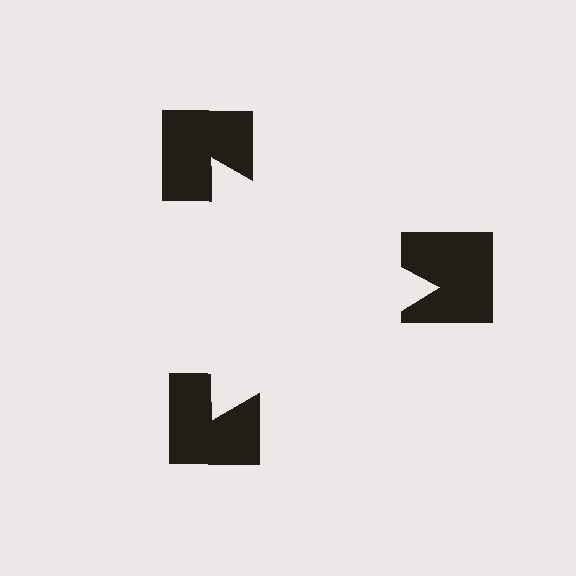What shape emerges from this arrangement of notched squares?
An illusory triangle — its edges are inferred from the aligned wedge cuts in the notched squares, not physically drawn.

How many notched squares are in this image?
There are 3 — one at each vertex of the illusory triangle.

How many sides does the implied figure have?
3 sides.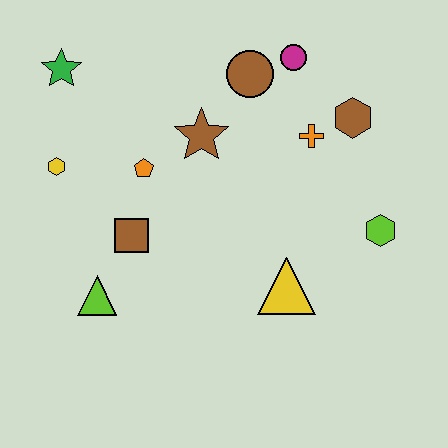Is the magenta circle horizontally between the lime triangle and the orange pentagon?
No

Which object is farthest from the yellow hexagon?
The lime hexagon is farthest from the yellow hexagon.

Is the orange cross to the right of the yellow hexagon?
Yes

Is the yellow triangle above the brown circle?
No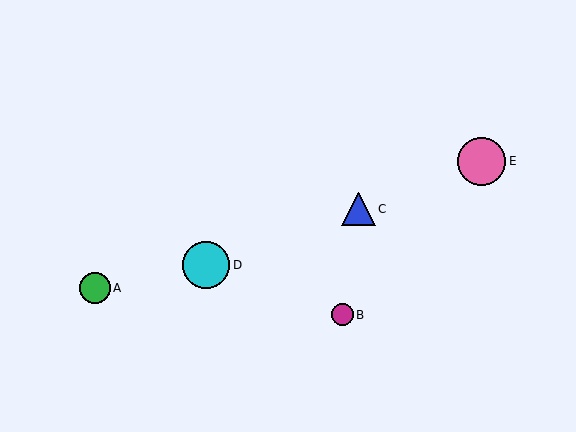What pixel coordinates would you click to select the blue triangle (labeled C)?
Click at (359, 209) to select the blue triangle C.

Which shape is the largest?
The pink circle (labeled E) is the largest.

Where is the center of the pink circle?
The center of the pink circle is at (481, 161).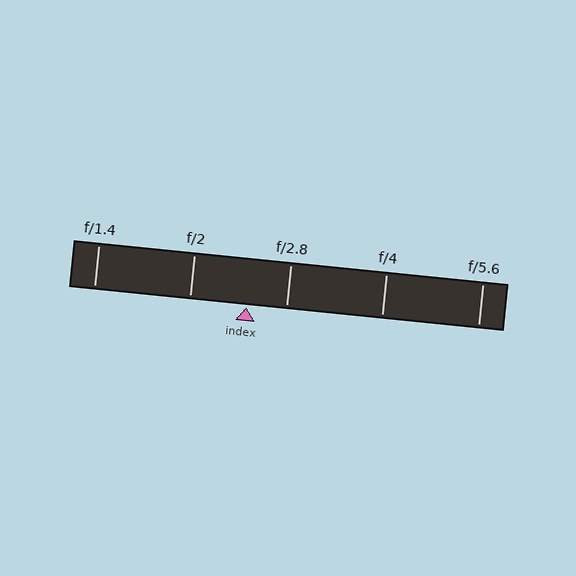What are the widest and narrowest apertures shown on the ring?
The widest aperture shown is f/1.4 and the narrowest is f/5.6.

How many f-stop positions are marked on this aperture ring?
There are 5 f-stop positions marked.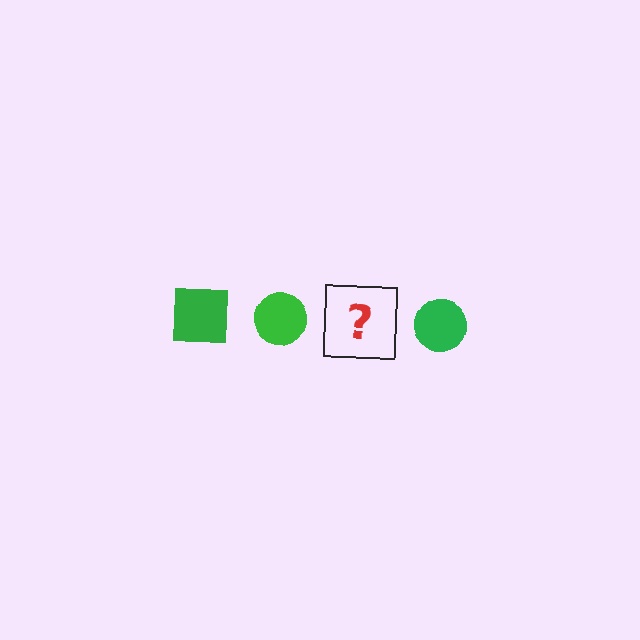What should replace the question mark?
The question mark should be replaced with a green square.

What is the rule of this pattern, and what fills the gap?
The rule is that the pattern cycles through square, circle shapes in green. The gap should be filled with a green square.